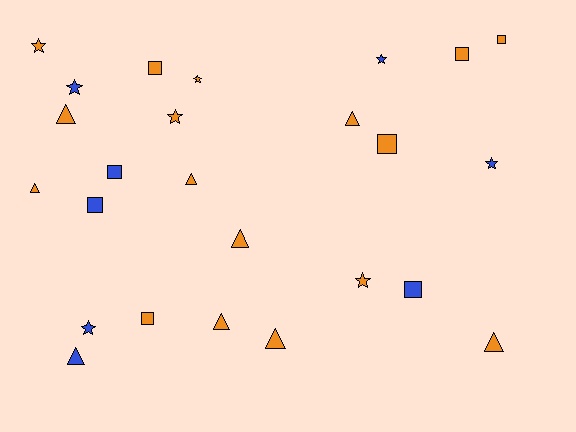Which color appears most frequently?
Orange, with 17 objects.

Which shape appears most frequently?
Triangle, with 9 objects.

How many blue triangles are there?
There is 1 blue triangle.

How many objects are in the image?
There are 25 objects.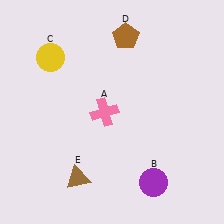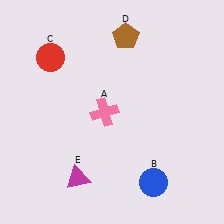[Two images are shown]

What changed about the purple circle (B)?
In Image 1, B is purple. In Image 2, it changed to blue.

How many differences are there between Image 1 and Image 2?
There are 3 differences between the two images.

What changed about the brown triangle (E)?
In Image 1, E is brown. In Image 2, it changed to magenta.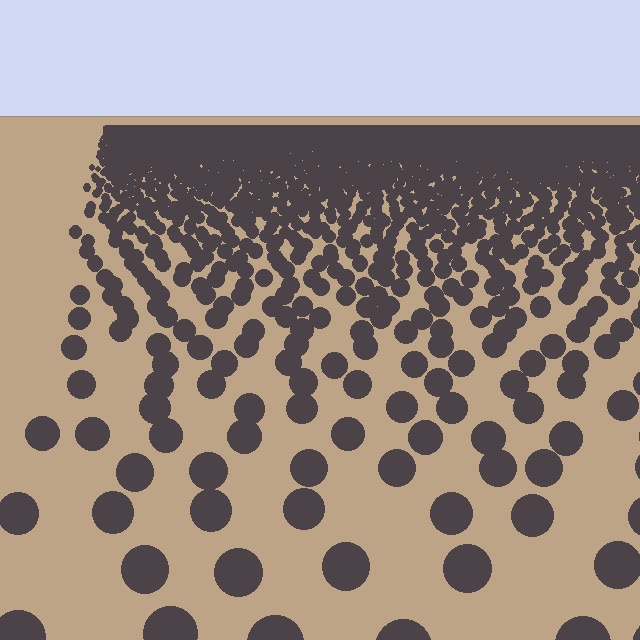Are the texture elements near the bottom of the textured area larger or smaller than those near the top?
Larger. Near the bottom, elements are closer to the viewer and appear at a bigger on-screen size.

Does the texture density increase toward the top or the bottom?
Density increases toward the top.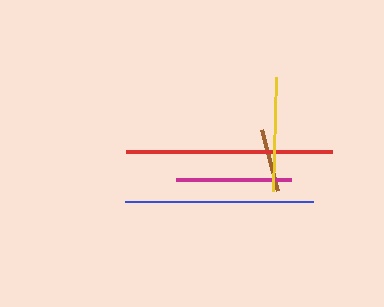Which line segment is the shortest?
The brown line is the shortest at approximately 62 pixels.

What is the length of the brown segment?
The brown segment is approximately 62 pixels long.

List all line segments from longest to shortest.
From longest to shortest: red, blue, magenta, yellow, brown.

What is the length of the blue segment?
The blue segment is approximately 189 pixels long.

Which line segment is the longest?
The red line is the longest at approximately 206 pixels.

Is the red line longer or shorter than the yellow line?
The red line is longer than the yellow line.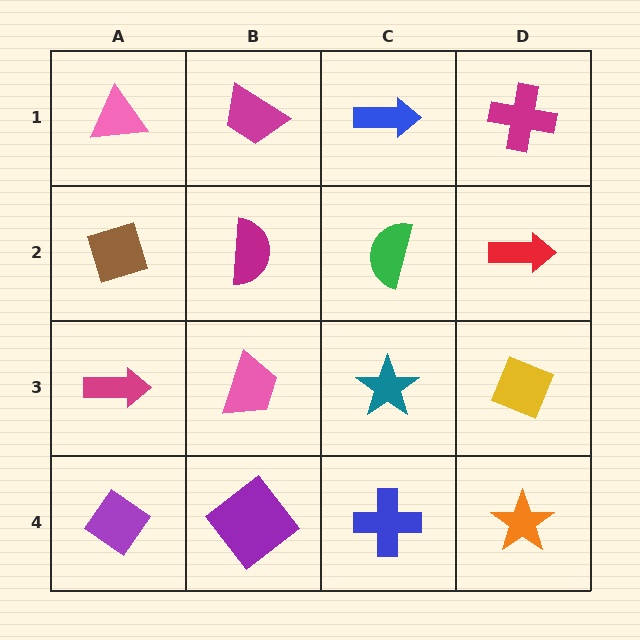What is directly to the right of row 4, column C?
An orange star.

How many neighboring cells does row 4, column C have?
3.